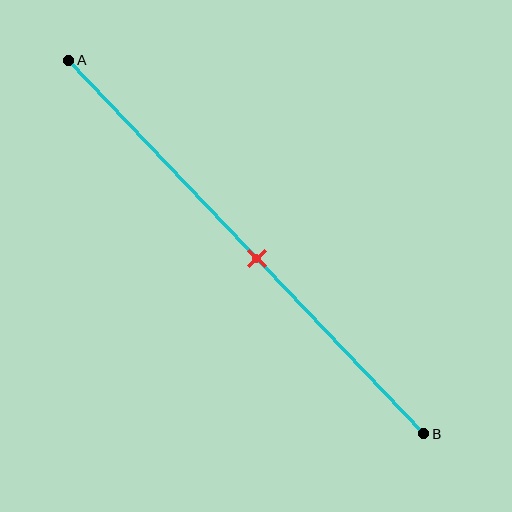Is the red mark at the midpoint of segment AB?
No, the mark is at about 55% from A, not at the 50% midpoint.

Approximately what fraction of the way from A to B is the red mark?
The red mark is approximately 55% of the way from A to B.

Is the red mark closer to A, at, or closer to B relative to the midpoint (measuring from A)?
The red mark is closer to point B than the midpoint of segment AB.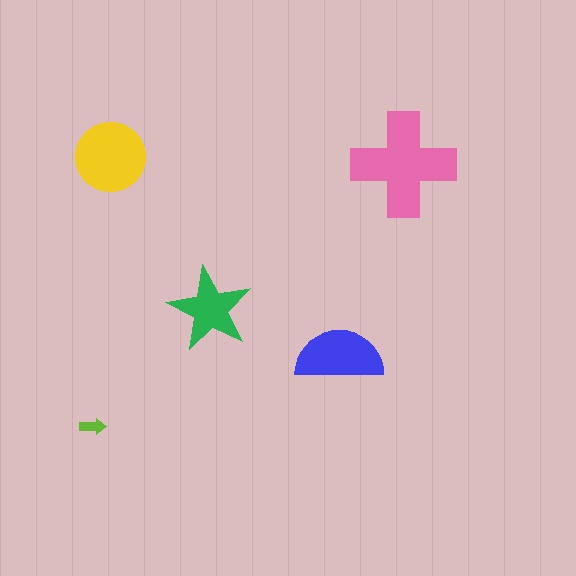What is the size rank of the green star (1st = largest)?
4th.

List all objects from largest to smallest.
The pink cross, the yellow circle, the blue semicircle, the green star, the lime arrow.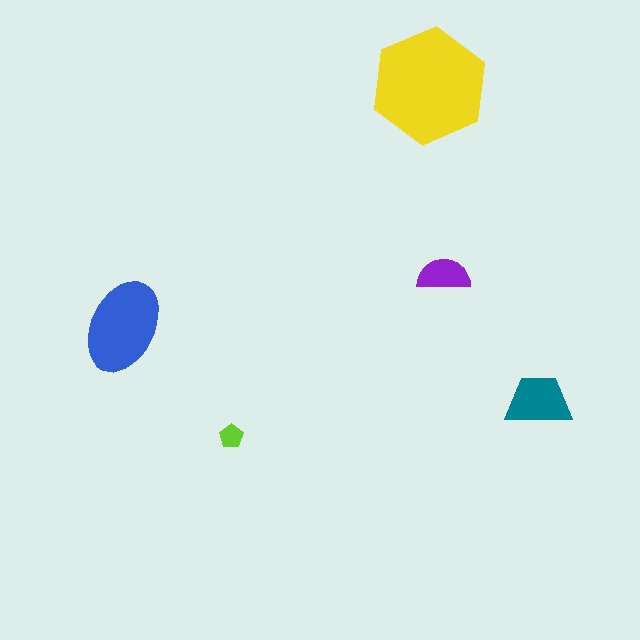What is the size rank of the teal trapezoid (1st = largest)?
3rd.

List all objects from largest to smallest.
The yellow hexagon, the blue ellipse, the teal trapezoid, the purple semicircle, the lime pentagon.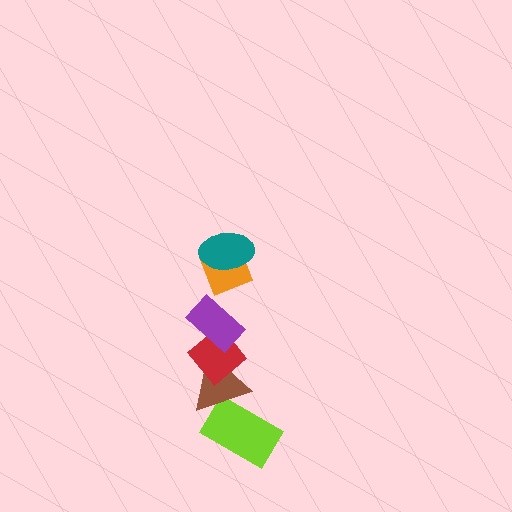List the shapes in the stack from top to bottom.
From top to bottom: the teal ellipse, the orange diamond, the purple rectangle, the red diamond, the brown triangle, the lime rectangle.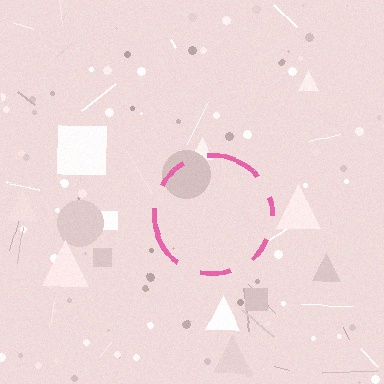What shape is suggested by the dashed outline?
The dashed outline suggests a circle.